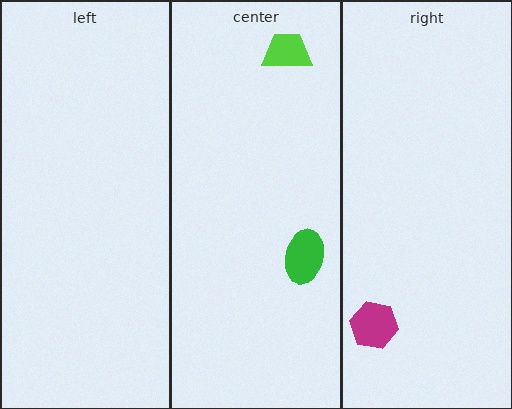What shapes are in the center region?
The lime trapezoid, the green ellipse.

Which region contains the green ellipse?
The center region.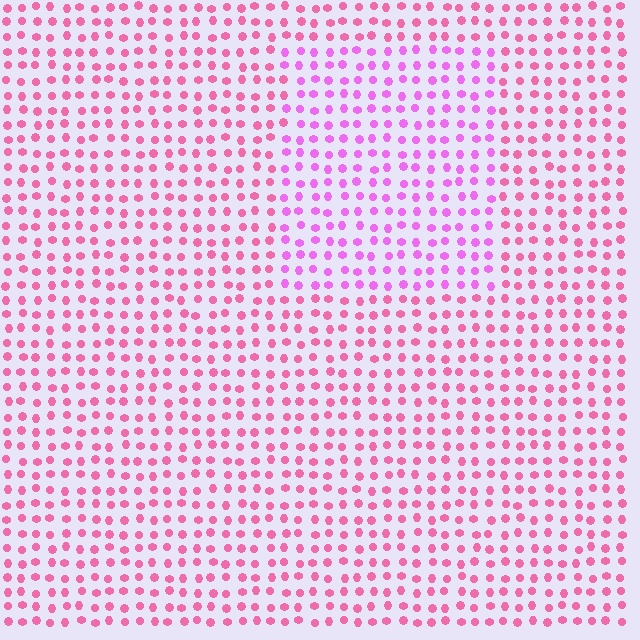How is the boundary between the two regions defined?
The boundary is defined purely by a slight shift in hue (about 31 degrees). Spacing, size, and orientation are identical on both sides.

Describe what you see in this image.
The image is filled with small pink elements in a uniform arrangement. A rectangle-shaped region is visible where the elements are tinted to a slightly different hue, forming a subtle color boundary.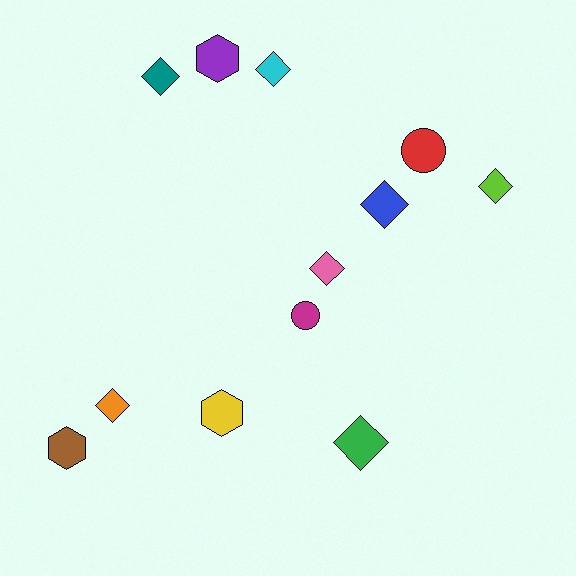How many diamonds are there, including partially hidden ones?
There are 7 diamonds.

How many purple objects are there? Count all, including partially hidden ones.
There is 1 purple object.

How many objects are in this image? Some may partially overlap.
There are 12 objects.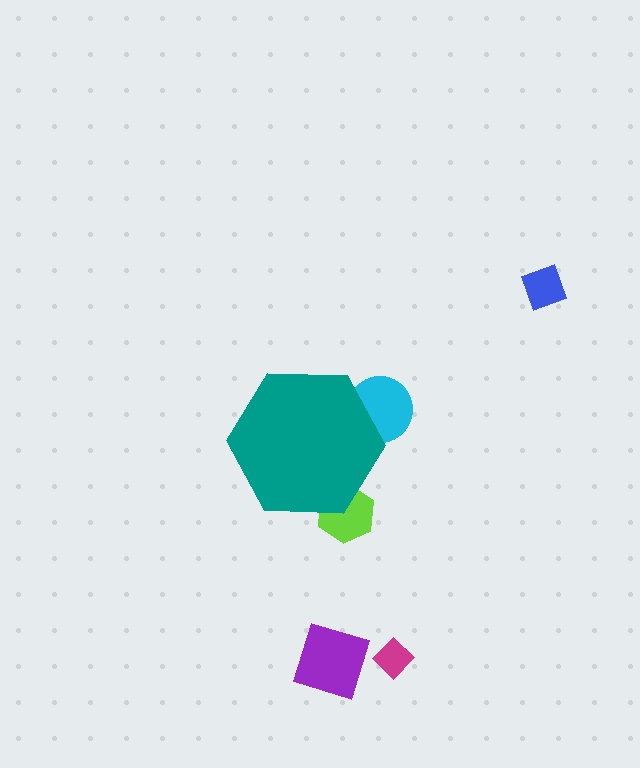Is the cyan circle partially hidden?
Yes, the cyan circle is partially hidden behind the teal hexagon.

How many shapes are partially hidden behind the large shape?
2 shapes are partially hidden.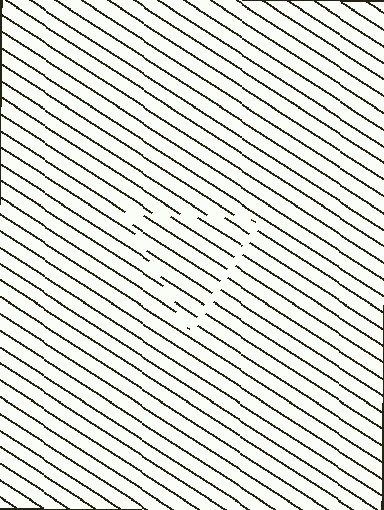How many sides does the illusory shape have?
3 sides — the line-ends trace a triangle.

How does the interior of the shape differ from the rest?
The interior of the shape contains the same grating, shifted by half a period — the contour is defined by the phase discontinuity where line-ends from the inner and outer gratings abut.